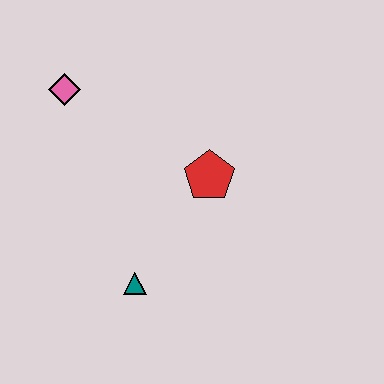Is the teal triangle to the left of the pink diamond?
No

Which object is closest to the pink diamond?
The red pentagon is closest to the pink diamond.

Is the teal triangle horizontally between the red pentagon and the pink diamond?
Yes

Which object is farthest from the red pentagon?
The pink diamond is farthest from the red pentagon.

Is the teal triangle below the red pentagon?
Yes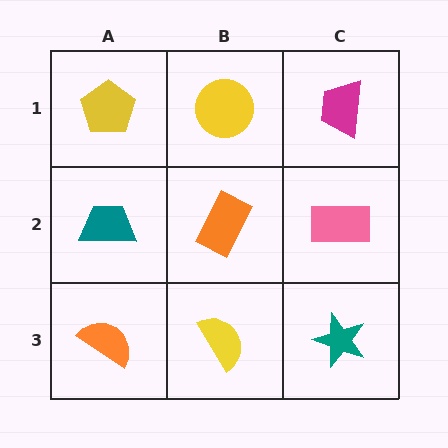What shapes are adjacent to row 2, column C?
A magenta trapezoid (row 1, column C), a teal star (row 3, column C), an orange rectangle (row 2, column B).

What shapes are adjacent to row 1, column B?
An orange rectangle (row 2, column B), a yellow pentagon (row 1, column A), a magenta trapezoid (row 1, column C).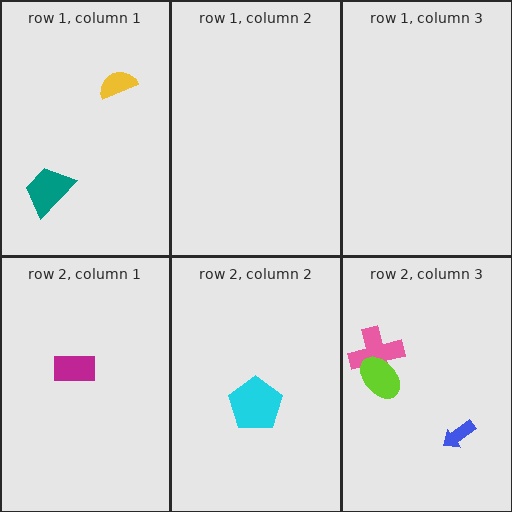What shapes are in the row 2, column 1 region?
The magenta rectangle.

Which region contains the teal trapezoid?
The row 1, column 1 region.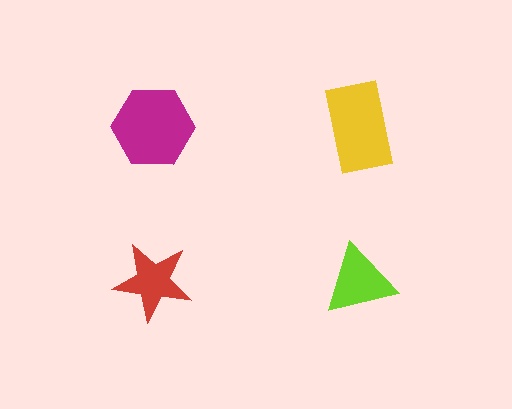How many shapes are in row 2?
2 shapes.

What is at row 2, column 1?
A red star.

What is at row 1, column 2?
A yellow rectangle.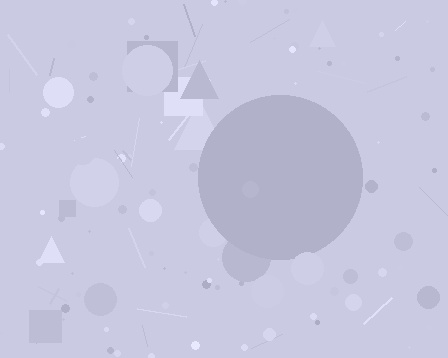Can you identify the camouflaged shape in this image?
The camouflaged shape is a circle.